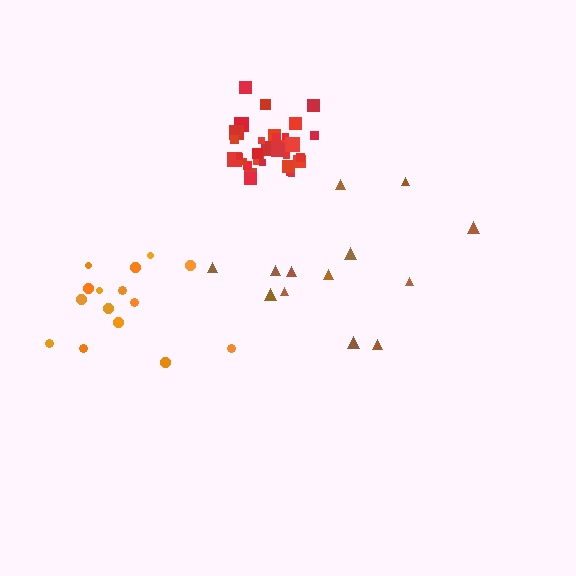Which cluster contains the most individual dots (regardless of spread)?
Red (34).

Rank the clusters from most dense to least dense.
red, orange, brown.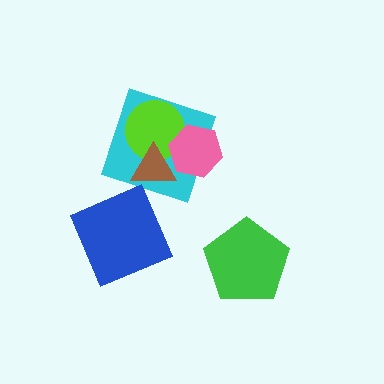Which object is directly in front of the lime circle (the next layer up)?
The pink hexagon is directly in front of the lime circle.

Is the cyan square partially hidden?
Yes, it is partially covered by another shape.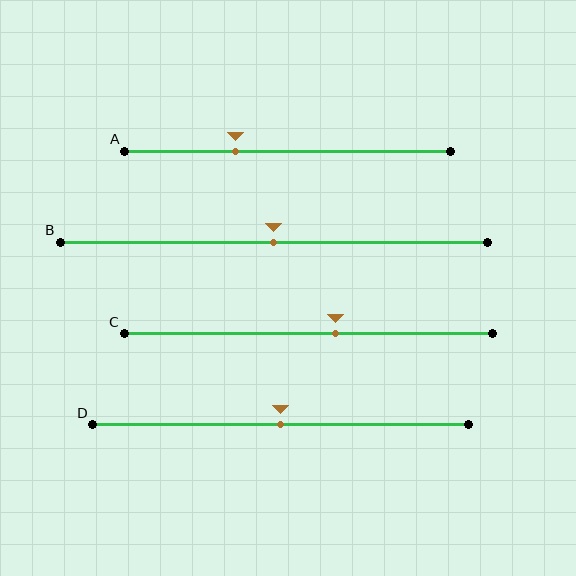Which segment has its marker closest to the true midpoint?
Segment B has its marker closest to the true midpoint.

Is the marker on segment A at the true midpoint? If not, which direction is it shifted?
No, the marker on segment A is shifted to the left by about 16% of the segment length.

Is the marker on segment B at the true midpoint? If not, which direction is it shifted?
Yes, the marker on segment B is at the true midpoint.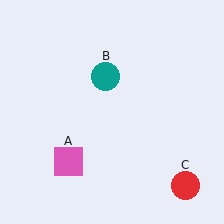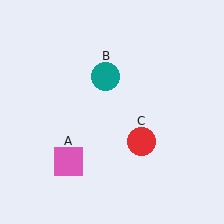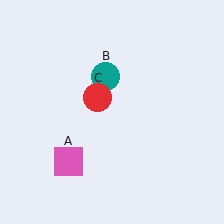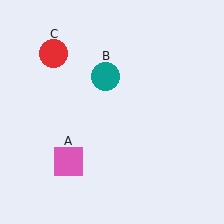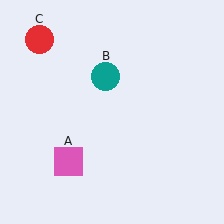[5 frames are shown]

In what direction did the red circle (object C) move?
The red circle (object C) moved up and to the left.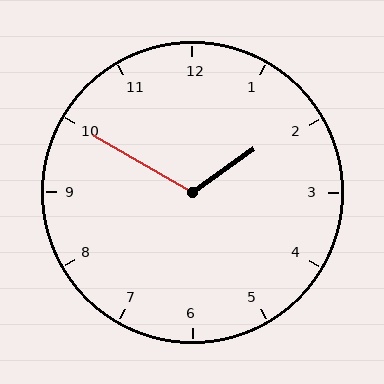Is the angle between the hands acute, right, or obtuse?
It is obtuse.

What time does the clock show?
1:50.